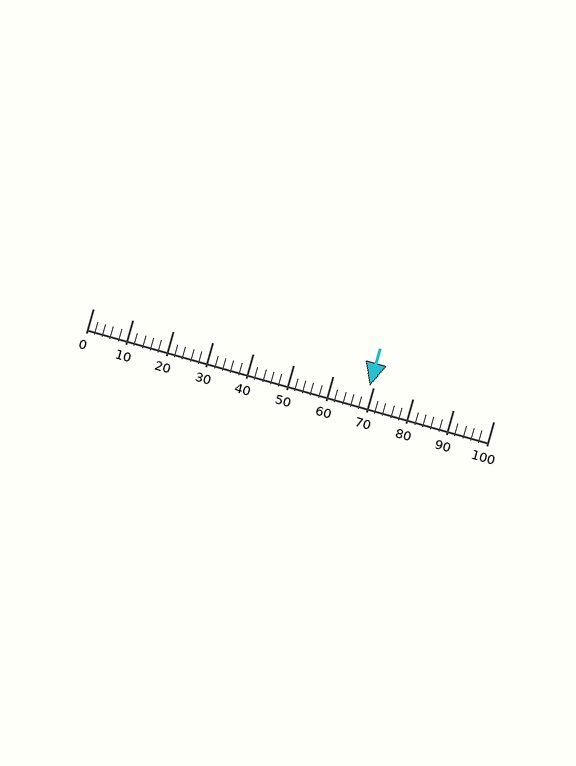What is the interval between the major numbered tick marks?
The major tick marks are spaced 10 units apart.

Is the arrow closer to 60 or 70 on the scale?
The arrow is closer to 70.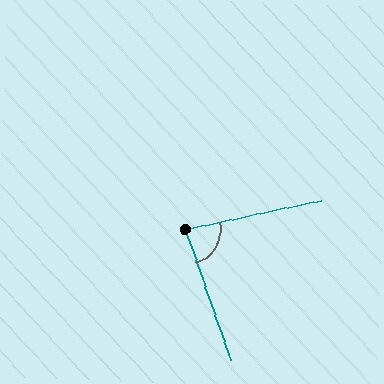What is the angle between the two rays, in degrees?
Approximately 83 degrees.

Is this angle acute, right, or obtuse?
It is acute.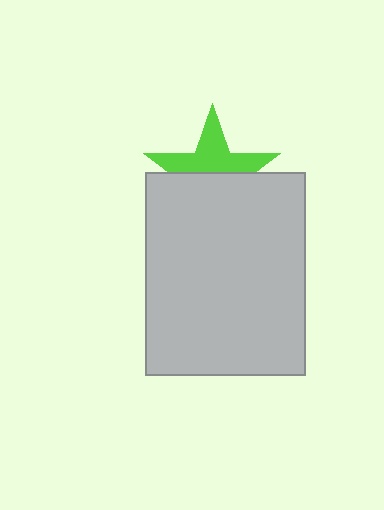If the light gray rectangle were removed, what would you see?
You would see the complete lime star.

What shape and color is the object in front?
The object in front is a light gray rectangle.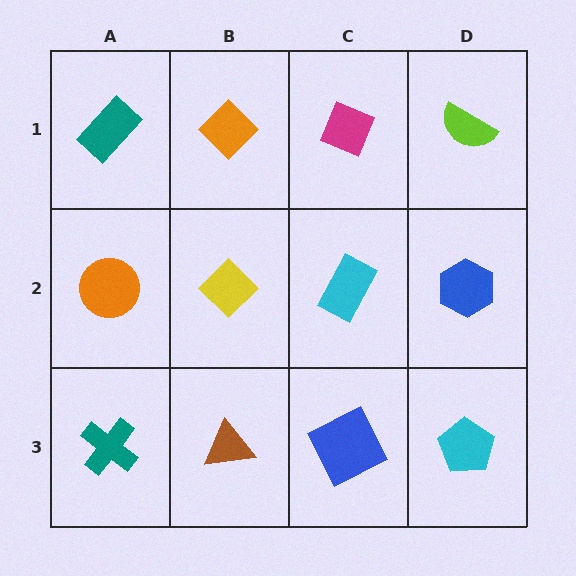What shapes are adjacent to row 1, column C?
A cyan rectangle (row 2, column C), an orange diamond (row 1, column B), a lime semicircle (row 1, column D).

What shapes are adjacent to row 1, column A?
An orange circle (row 2, column A), an orange diamond (row 1, column B).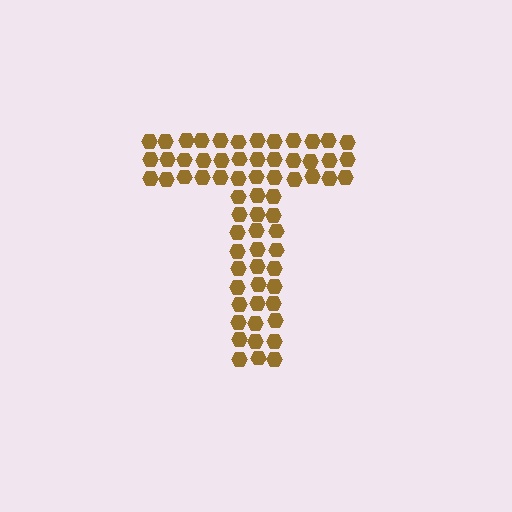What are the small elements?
The small elements are hexagons.